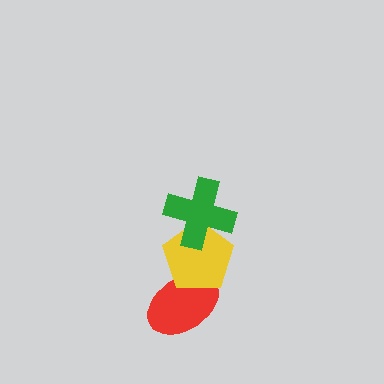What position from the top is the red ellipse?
The red ellipse is 3rd from the top.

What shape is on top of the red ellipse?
The yellow pentagon is on top of the red ellipse.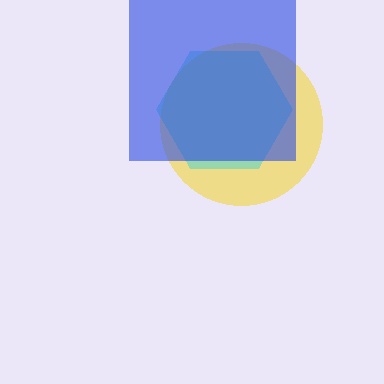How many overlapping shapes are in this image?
There are 3 overlapping shapes in the image.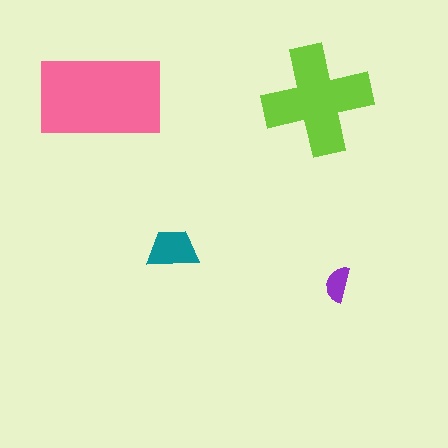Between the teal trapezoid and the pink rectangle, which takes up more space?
The pink rectangle.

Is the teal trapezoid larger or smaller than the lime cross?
Smaller.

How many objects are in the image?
There are 4 objects in the image.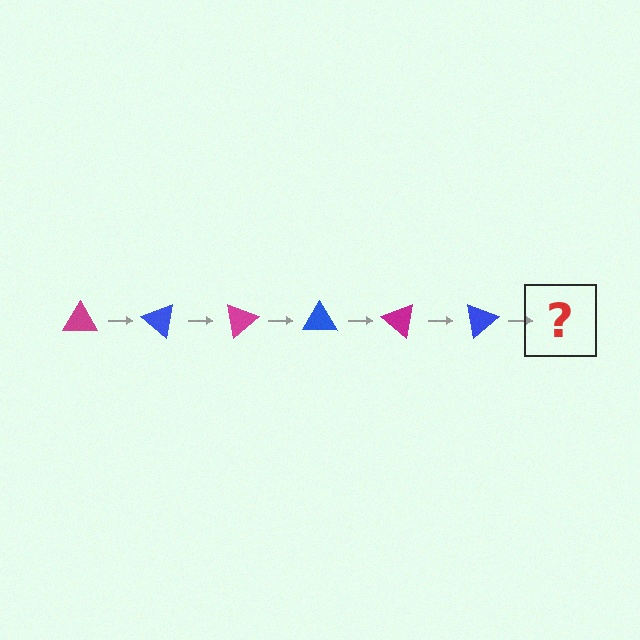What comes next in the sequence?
The next element should be a magenta triangle, rotated 240 degrees from the start.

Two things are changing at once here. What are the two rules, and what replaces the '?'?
The two rules are that it rotates 40 degrees each step and the color cycles through magenta and blue. The '?' should be a magenta triangle, rotated 240 degrees from the start.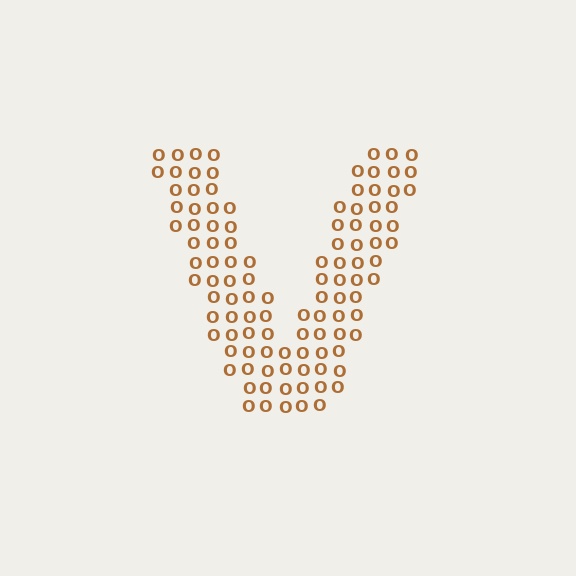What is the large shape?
The large shape is the letter V.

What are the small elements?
The small elements are letter O's.